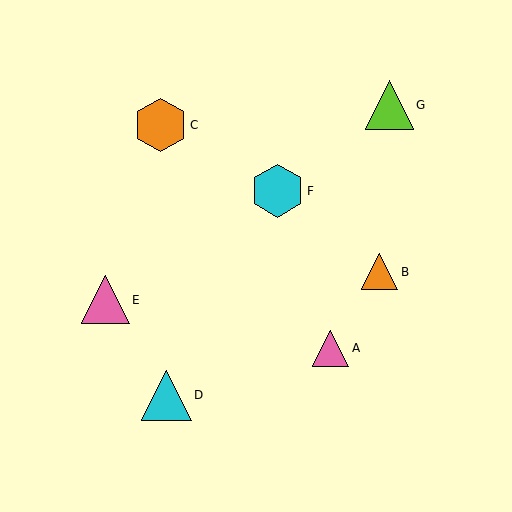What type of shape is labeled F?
Shape F is a cyan hexagon.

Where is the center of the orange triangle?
The center of the orange triangle is at (380, 272).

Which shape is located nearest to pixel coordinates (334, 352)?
The pink triangle (labeled A) at (331, 348) is nearest to that location.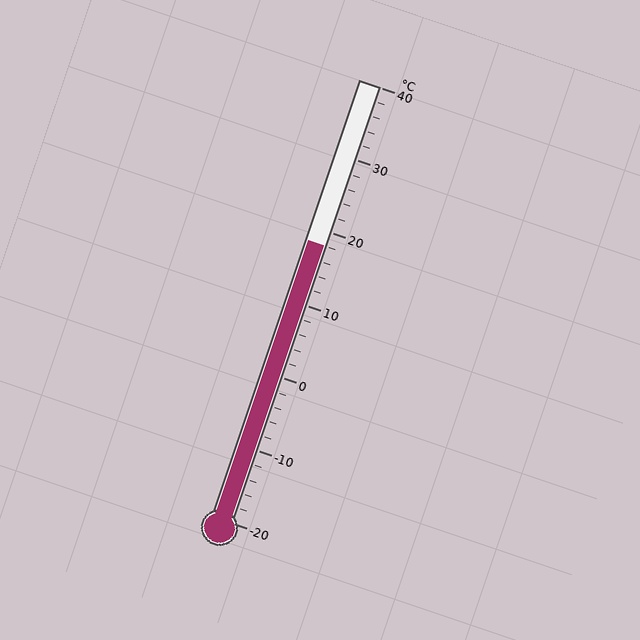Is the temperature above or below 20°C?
The temperature is below 20°C.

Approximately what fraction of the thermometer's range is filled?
The thermometer is filled to approximately 65% of its range.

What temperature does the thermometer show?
The thermometer shows approximately 18°C.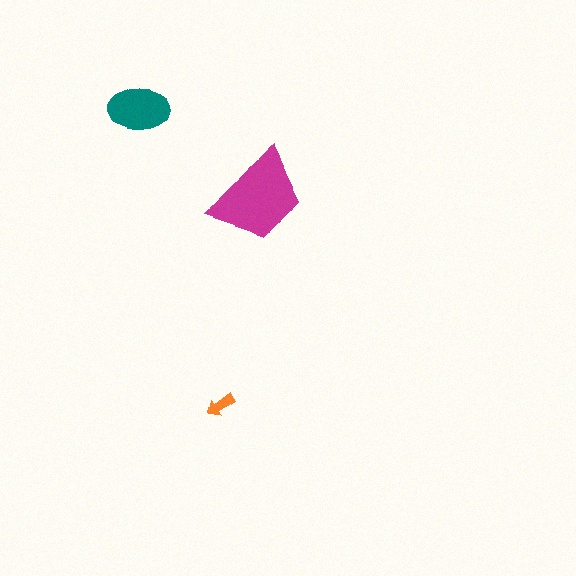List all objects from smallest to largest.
The orange arrow, the teal ellipse, the magenta trapezoid.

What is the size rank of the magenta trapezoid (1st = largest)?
1st.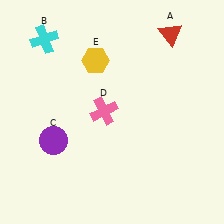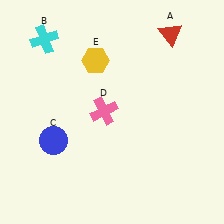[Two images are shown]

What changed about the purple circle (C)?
In Image 1, C is purple. In Image 2, it changed to blue.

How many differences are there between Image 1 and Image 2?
There is 1 difference between the two images.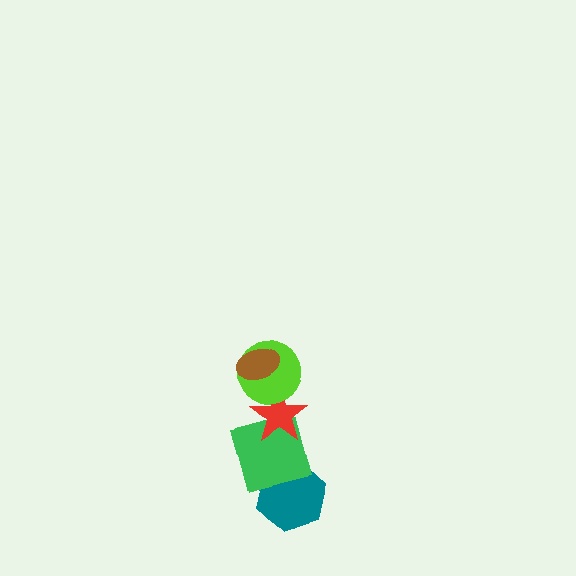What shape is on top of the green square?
The red star is on top of the green square.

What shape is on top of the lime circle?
The brown ellipse is on top of the lime circle.